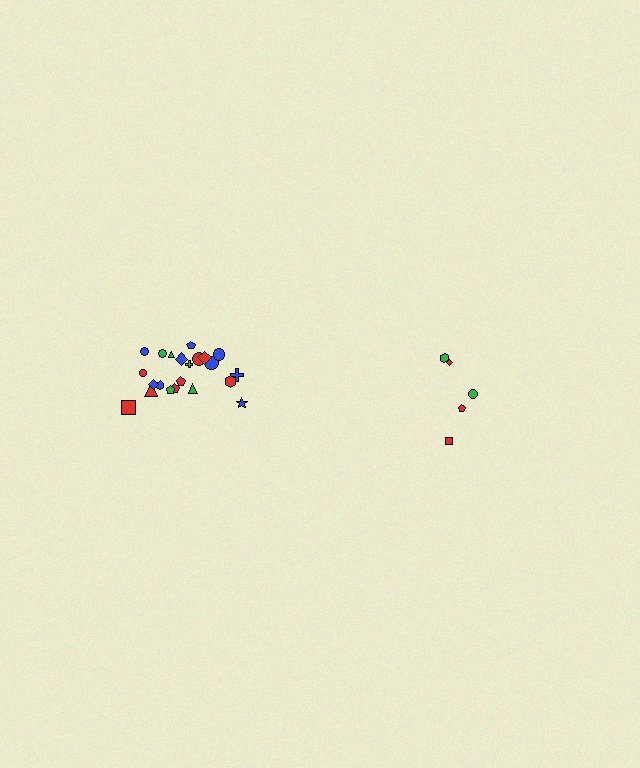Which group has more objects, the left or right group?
The left group.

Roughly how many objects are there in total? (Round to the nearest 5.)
Roughly 25 objects in total.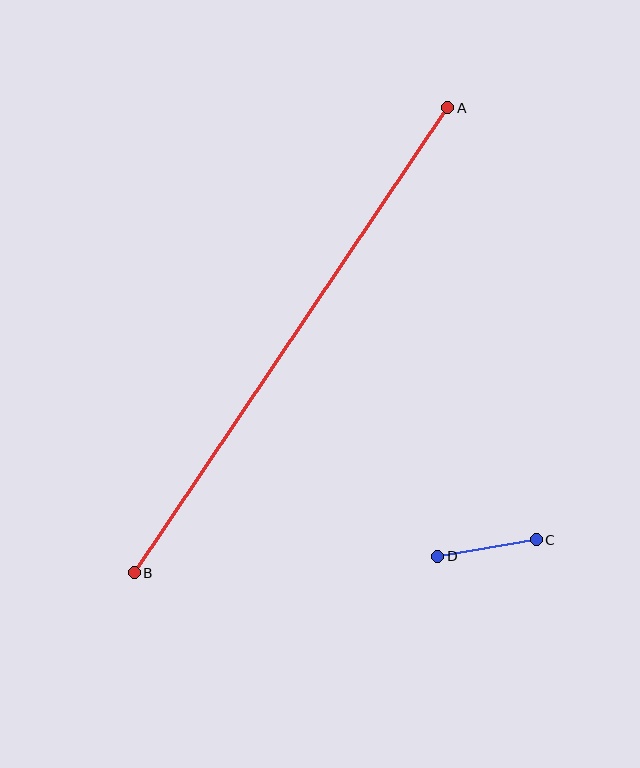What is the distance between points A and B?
The distance is approximately 561 pixels.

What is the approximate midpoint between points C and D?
The midpoint is at approximately (487, 548) pixels.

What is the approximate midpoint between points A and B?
The midpoint is at approximately (291, 340) pixels.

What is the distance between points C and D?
The distance is approximately 100 pixels.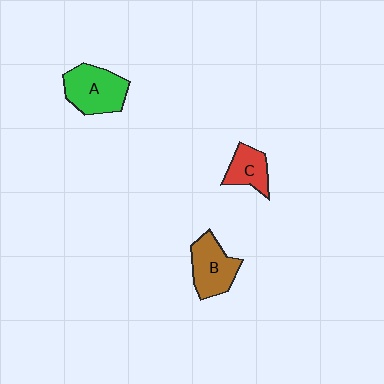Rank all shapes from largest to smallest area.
From largest to smallest: A (green), B (brown), C (red).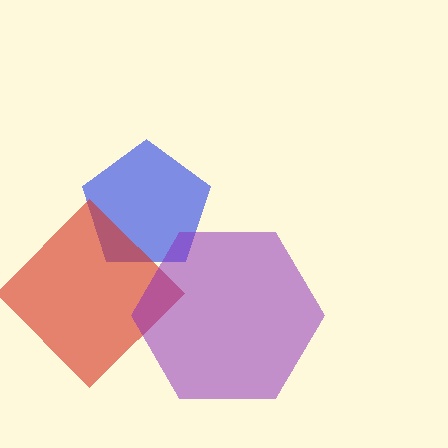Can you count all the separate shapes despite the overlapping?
Yes, there are 3 separate shapes.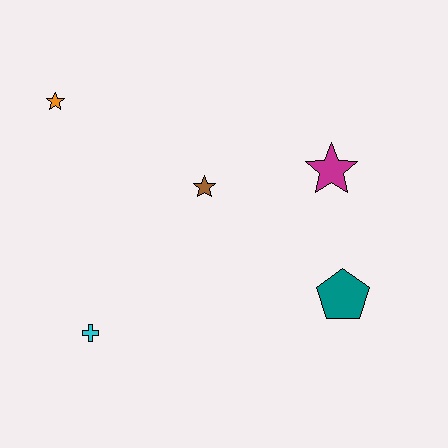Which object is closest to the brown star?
The magenta star is closest to the brown star.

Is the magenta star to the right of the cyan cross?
Yes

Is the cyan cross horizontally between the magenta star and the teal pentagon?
No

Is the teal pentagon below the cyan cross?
No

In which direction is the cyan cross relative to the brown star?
The cyan cross is below the brown star.